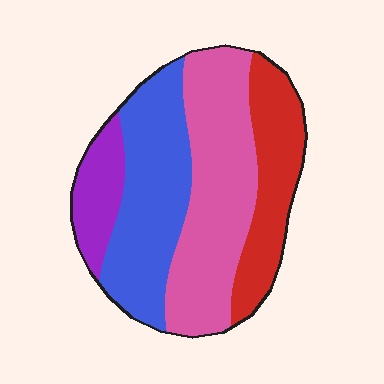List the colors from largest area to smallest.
From largest to smallest: pink, blue, red, purple.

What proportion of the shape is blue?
Blue covers 31% of the shape.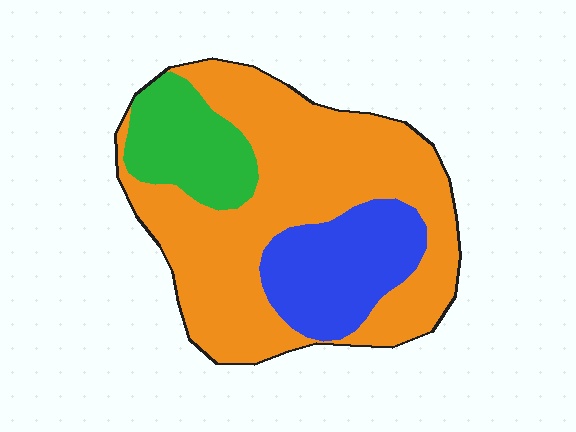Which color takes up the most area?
Orange, at roughly 65%.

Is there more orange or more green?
Orange.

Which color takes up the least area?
Green, at roughly 15%.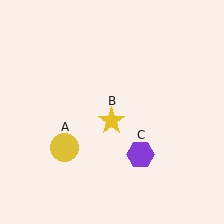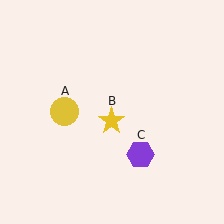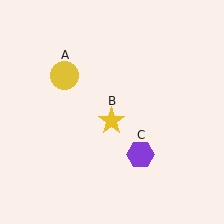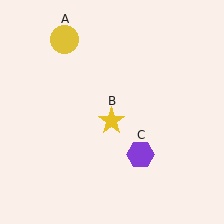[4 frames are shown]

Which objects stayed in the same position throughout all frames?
Yellow star (object B) and purple hexagon (object C) remained stationary.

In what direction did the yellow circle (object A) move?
The yellow circle (object A) moved up.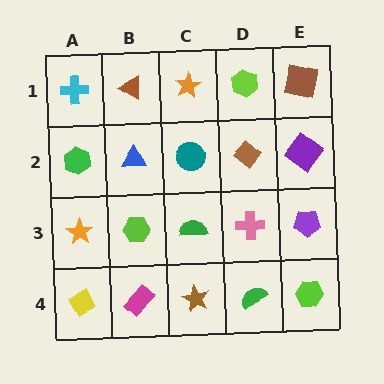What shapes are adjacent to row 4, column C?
A green semicircle (row 3, column C), a magenta rectangle (row 4, column B), a green semicircle (row 4, column D).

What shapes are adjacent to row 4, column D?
A pink cross (row 3, column D), a brown star (row 4, column C), a lime hexagon (row 4, column E).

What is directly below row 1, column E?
A purple diamond.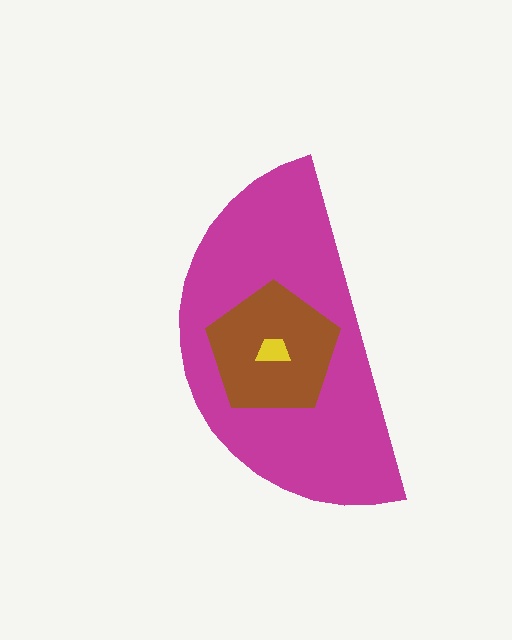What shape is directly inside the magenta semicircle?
The brown pentagon.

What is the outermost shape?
The magenta semicircle.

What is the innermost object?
The yellow trapezoid.